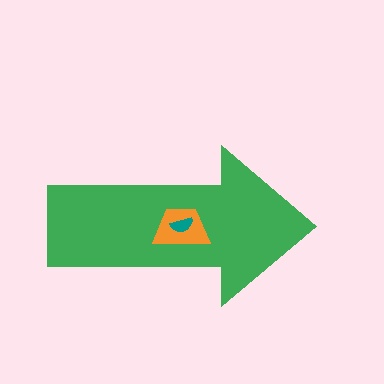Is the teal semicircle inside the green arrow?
Yes.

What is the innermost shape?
The teal semicircle.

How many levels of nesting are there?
3.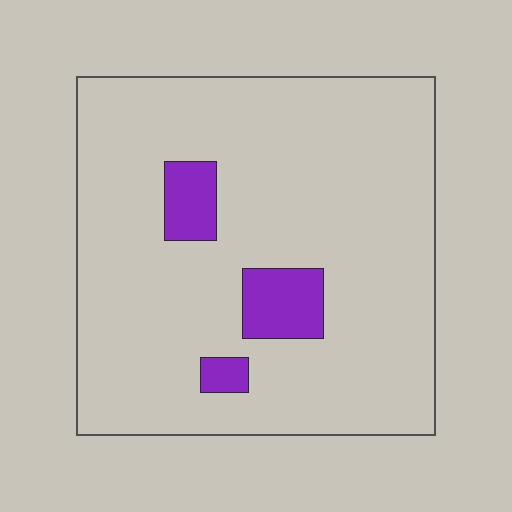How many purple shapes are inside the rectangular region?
3.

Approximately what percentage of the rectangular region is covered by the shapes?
Approximately 10%.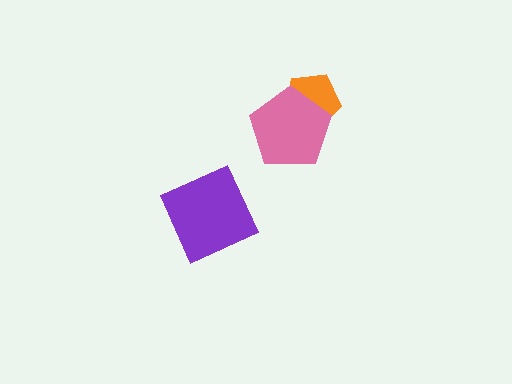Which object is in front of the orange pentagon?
The pink pentagon is in front of the orange pentagon.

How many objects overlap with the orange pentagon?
1 object overlaps with the orange pentagon.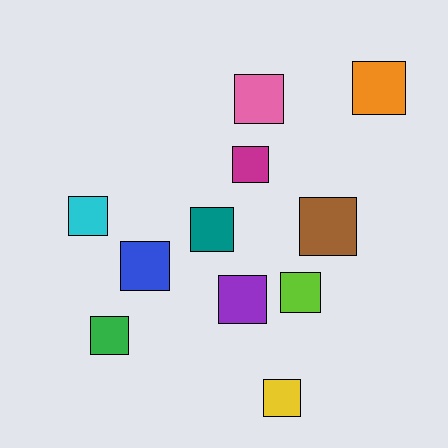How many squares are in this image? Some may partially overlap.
There are 11 squares.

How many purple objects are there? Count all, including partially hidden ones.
There is 1 purple object.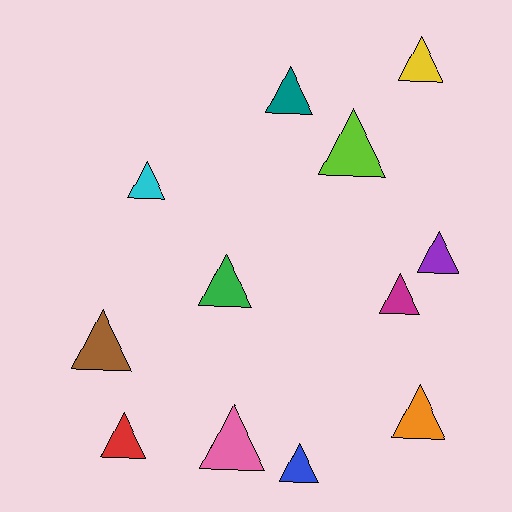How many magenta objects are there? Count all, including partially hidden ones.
There is 1 magenta object.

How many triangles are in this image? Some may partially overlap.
There are 12 triangles.